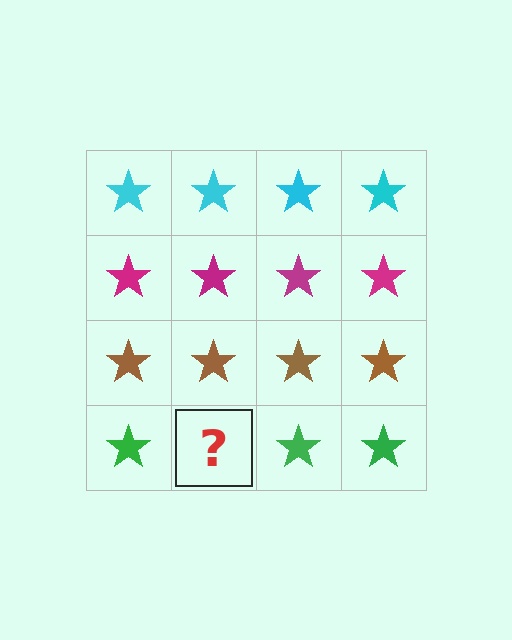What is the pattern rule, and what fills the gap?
The rule is that each row has a consistent color. The gap should be filled with a green star.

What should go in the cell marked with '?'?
The missing cell should contain a green star.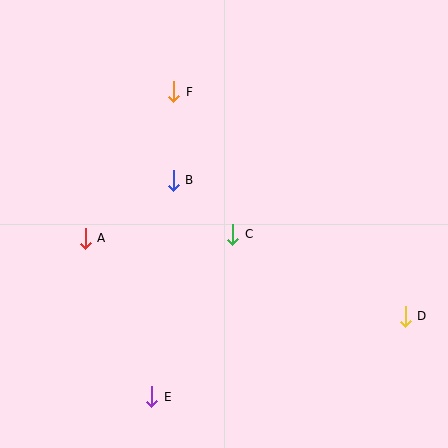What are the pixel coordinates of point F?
Point F is at (174, 92).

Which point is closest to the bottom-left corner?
Point E is closest to the bottom-left corner.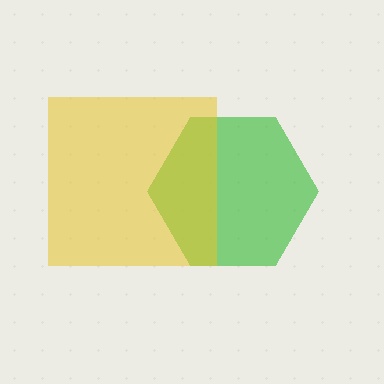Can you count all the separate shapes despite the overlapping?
Yes, there are 2 separate shapes.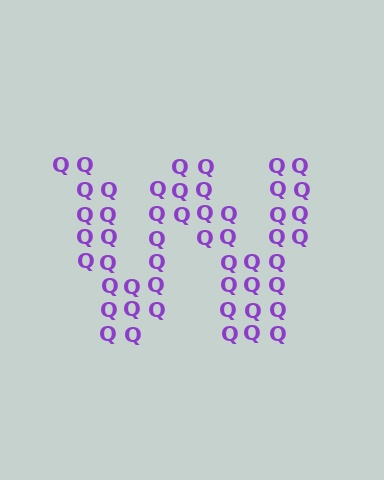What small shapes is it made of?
It is made of small letter Q's.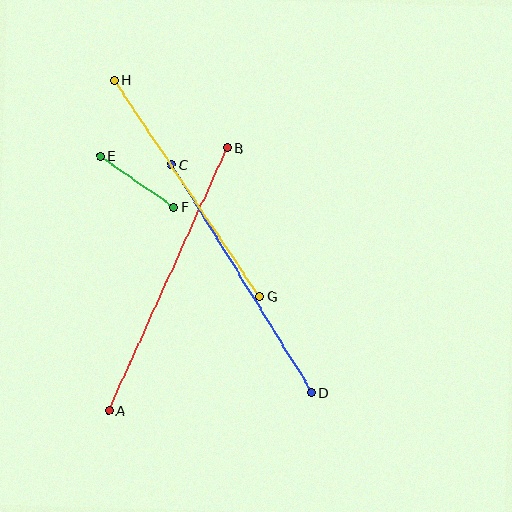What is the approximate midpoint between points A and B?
The midpoint is at approximately (168, 279) pixels.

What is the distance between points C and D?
The distance is approximately 268 pixels.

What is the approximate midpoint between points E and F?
The midpoint is at approximately (137, 181) pixels.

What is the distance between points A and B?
The distance is approximately 288 pixels.